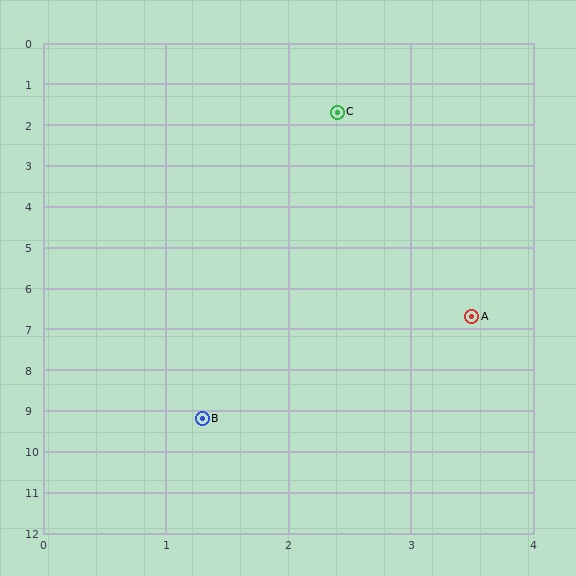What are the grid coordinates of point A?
Point A is at approximately (3.5, 6.7).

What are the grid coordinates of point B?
Point B is at approximately (1.3, 9.2).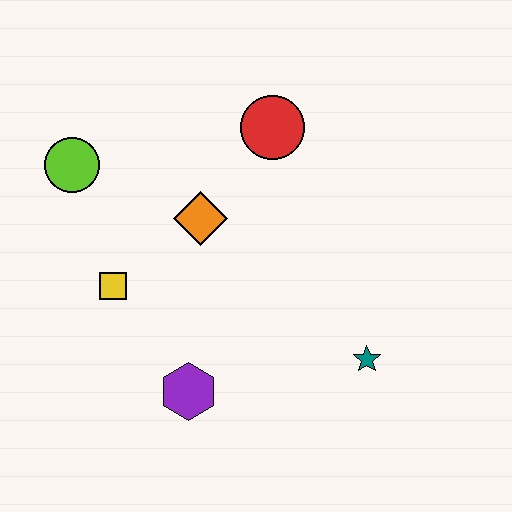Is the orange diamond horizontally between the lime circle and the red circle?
Yes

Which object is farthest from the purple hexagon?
The red circle is farthest from the purple hexagon.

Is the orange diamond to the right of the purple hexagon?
Yes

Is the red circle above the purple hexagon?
Yes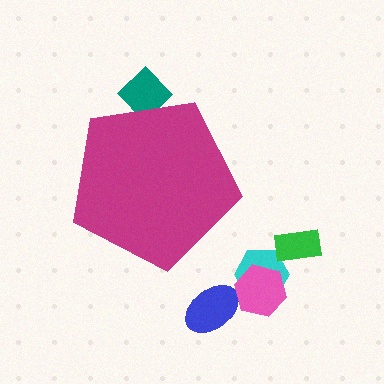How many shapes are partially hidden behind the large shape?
1 shape is partially hidden.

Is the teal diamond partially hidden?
Yes, the teal diamond is partially hidden behind the magenta pentagon.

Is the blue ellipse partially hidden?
No, the blue ellipse is fully visible.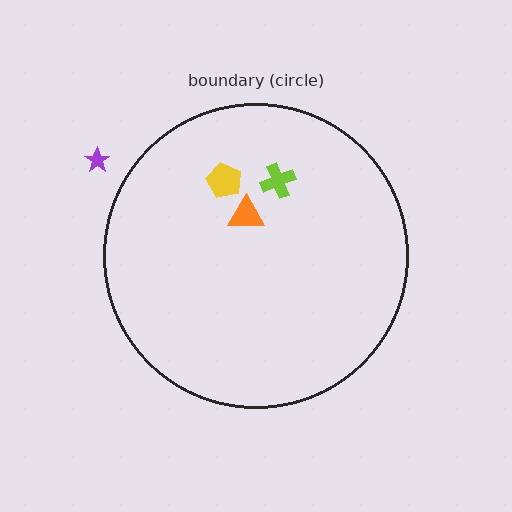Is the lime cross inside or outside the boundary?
Inside.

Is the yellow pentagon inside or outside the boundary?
Inside.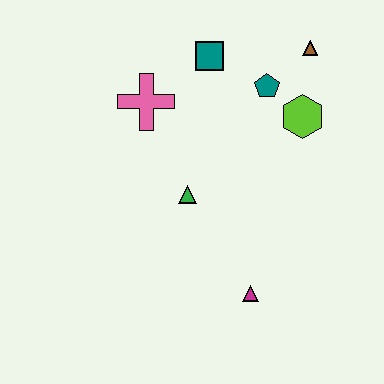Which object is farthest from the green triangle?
The brown triangle is farthest from the green triangle.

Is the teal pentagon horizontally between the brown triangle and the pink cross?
Yes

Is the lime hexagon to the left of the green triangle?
No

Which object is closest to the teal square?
The teal pentagon is closest to the teal square.